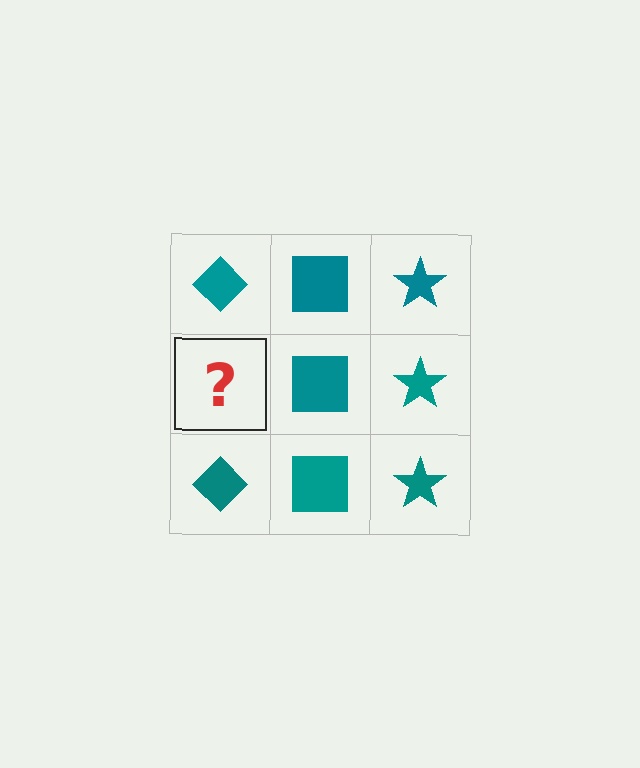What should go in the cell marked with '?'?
The missing cell should contain a teal diamond.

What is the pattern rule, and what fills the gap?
The rule is that each column has a consistent shape. The gap should be filled with a teal diamond.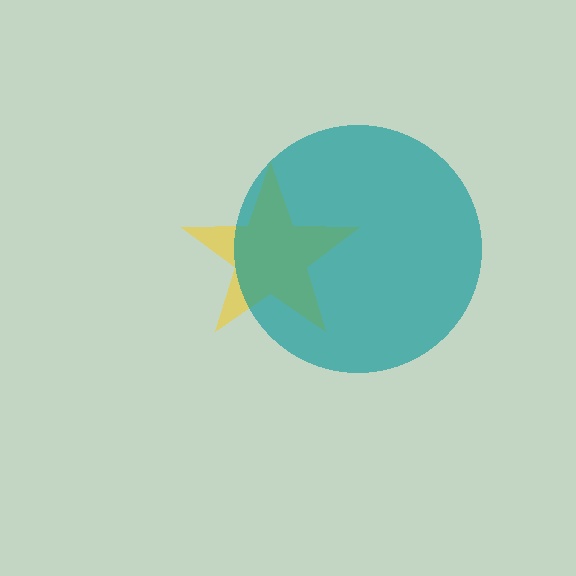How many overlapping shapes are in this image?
There are 2 overlapping shapes in the image.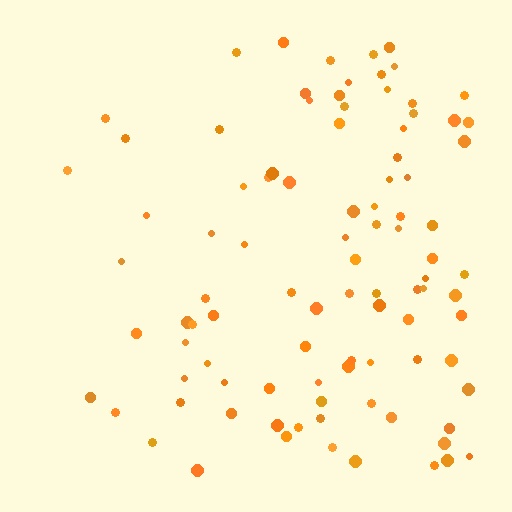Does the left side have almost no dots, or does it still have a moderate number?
Still a moderate number, just noticeably fewer than the right.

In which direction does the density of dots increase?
From left to right, with the right side densest.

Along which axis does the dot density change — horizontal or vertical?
Horizontal.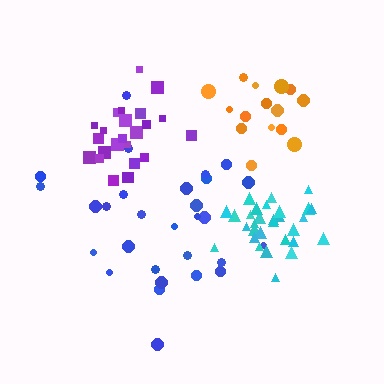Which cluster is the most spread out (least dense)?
Blue.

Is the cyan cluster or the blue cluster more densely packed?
Cyan.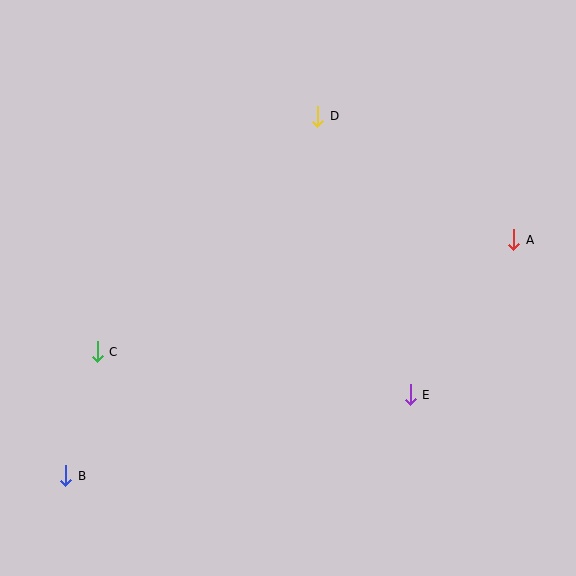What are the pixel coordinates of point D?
Point D is at (318, 116).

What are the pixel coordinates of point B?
Point B is at (66, 476).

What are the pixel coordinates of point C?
Point C is at (97, 352).